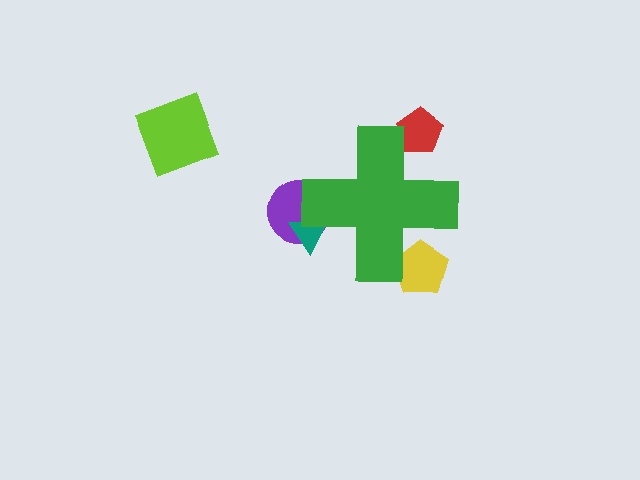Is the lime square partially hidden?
No, the lime square is fully visible.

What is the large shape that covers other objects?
A green cross.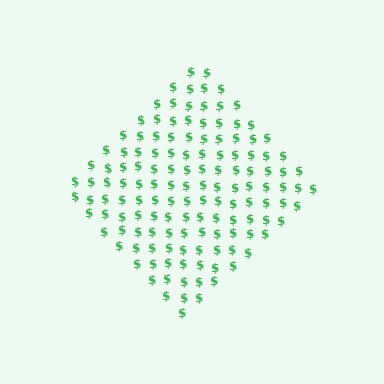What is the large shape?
The large shape is a diamond.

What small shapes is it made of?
It is made of small dollar signs.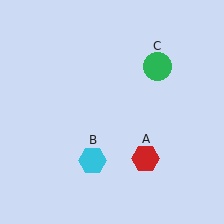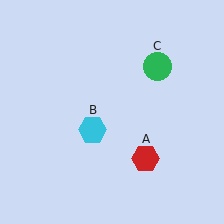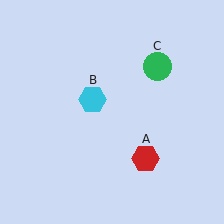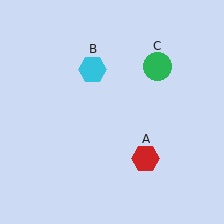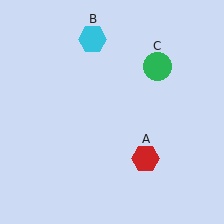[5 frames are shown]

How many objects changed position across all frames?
1 object changed position: cyan hexagon (object B).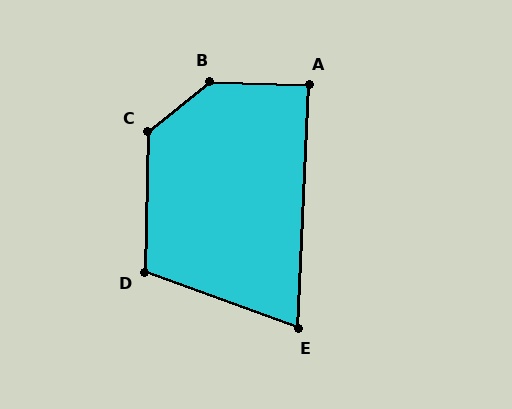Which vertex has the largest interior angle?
B, at approximately 140 degrees.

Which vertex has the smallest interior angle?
E, at approximately 73 degrees.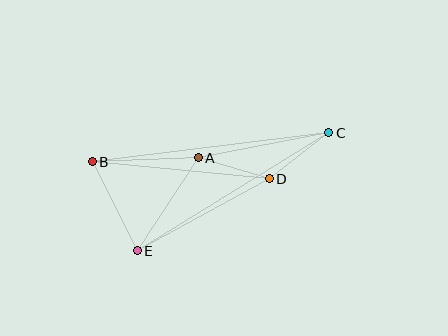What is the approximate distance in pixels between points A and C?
The distance between A and C is approximately 133 pixels.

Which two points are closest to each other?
Points A and D are closest to each other.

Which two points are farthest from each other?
Points B and C are farthest from each other.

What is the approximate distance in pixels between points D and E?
The distance between D and E is approximately 150 pixels.